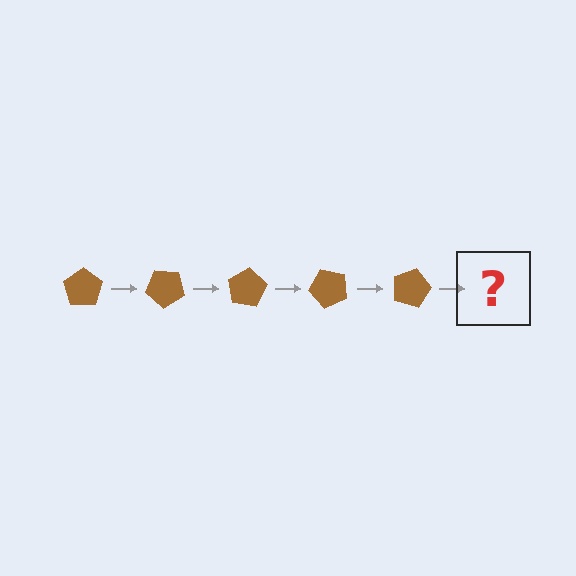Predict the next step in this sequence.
The next step is a brown pentagon rotated 200 degrees.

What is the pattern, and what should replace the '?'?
The pattern is that the pentagon rotates 40 degrees each step. The '?' should be a brown pentagon rotated 200 degrees.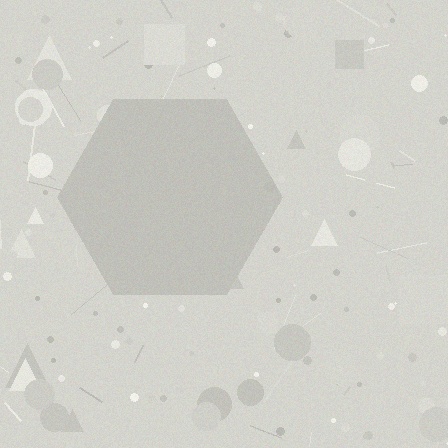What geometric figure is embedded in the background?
A hexagon is embedded in the background.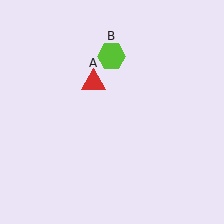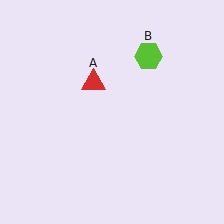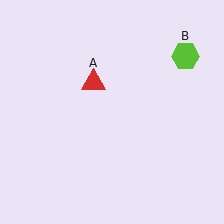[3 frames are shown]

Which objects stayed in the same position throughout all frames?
Red triangle (object A) remained stationary.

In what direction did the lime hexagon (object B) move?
The lime hexagon (object B) moved right.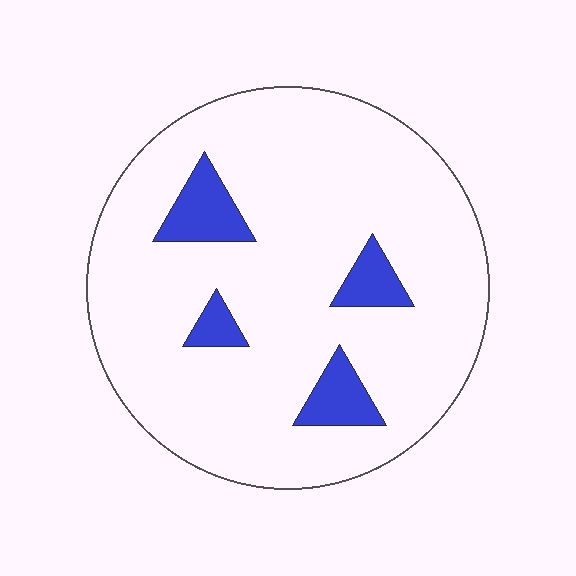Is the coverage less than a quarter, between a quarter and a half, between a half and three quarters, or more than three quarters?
Less than a quarter.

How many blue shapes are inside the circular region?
4.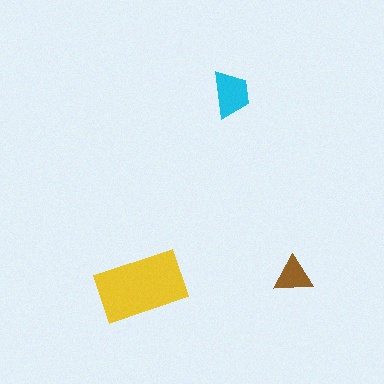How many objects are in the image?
There are 3 objects in the image.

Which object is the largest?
The yellow rectangle.